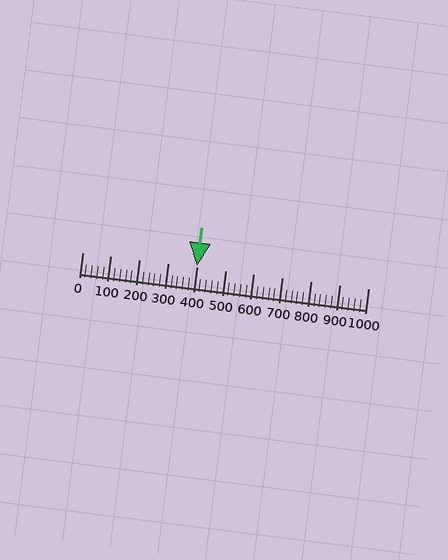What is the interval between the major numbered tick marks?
The major tick marks are spaced 100 units apart.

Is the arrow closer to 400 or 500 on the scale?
The arrow is closer to 400.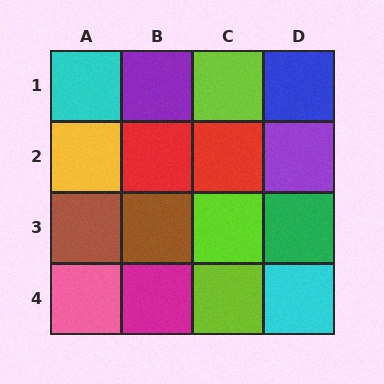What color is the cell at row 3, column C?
Lime.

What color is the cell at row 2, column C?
Red.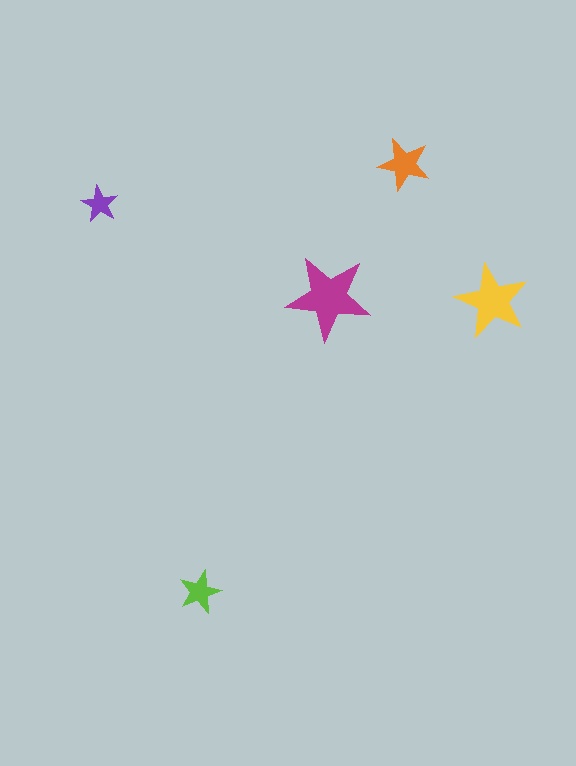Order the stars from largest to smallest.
the magenta one, the yellow one, the orange one, the lime one, the purple one.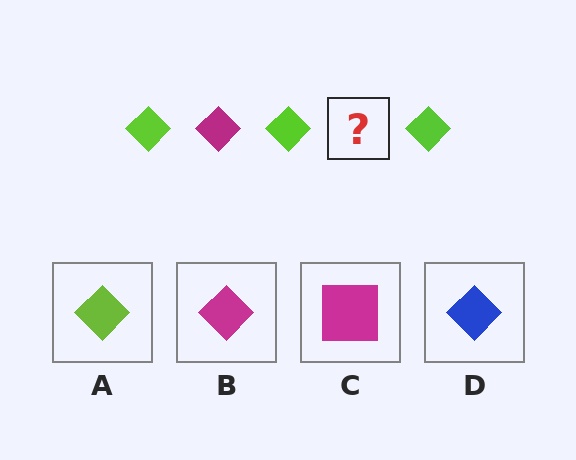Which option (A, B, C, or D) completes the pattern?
B.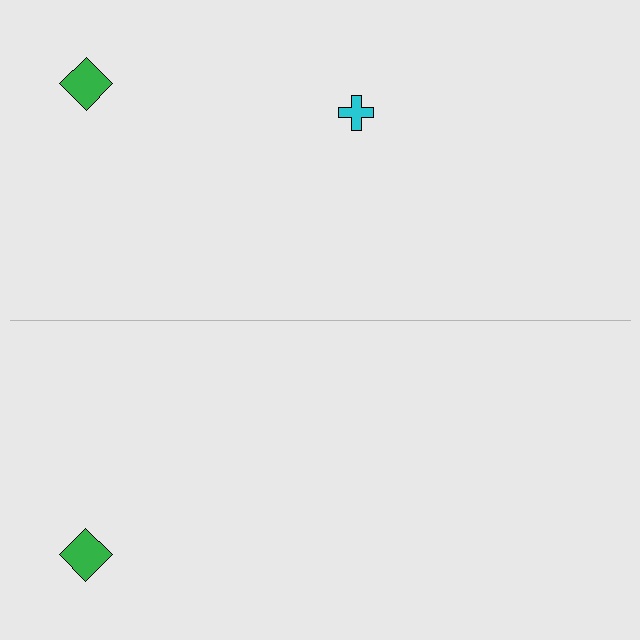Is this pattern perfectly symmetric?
No, the pattern is not perfectly symmetric. A cyan cross is missing from the bottom side.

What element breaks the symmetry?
A cyan cross is missing from the bottom side.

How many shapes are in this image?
There are 3 shapes in this image.